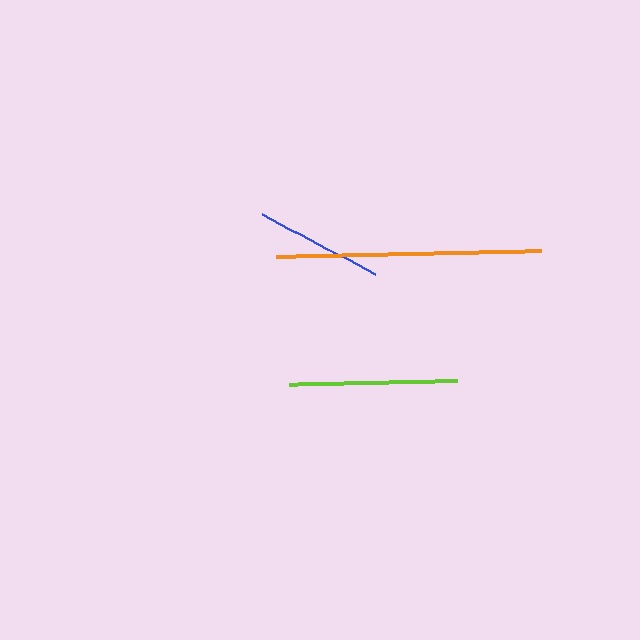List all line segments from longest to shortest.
From longest to shortest: orange, lime, blue.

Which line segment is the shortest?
The blue line is the shortest at approximately 129 pixels.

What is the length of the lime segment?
The lime segment is approximately 168 pixels long.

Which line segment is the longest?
The orange line is the longest at approximately 265 pixels.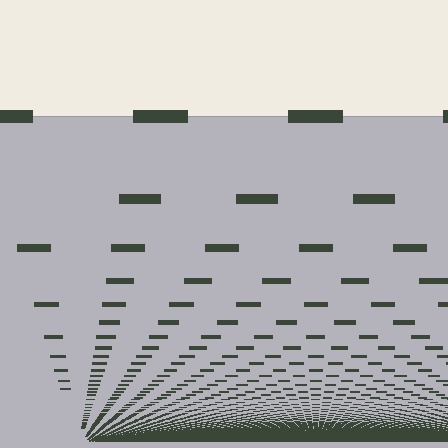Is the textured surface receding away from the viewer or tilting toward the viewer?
The surface appears to tilt toward the viewer. Texture elements get larger and sparser toward the top.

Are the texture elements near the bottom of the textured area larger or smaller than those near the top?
Smaller. The gradient is inverted — elements near the bottom are smaller and denser.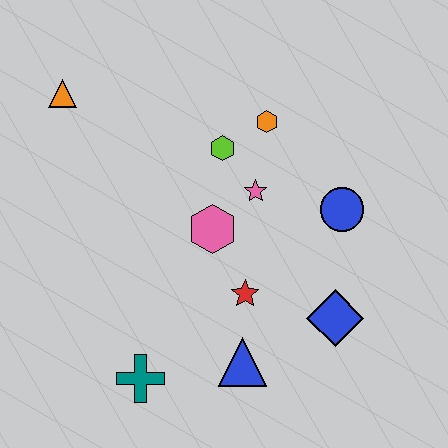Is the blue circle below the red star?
No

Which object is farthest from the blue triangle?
The orange triangle is farthest from the blue triangle.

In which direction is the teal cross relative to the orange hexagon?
The teal cross is below the orange hexagon.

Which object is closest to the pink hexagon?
The pink star is closest to the pink hexagon.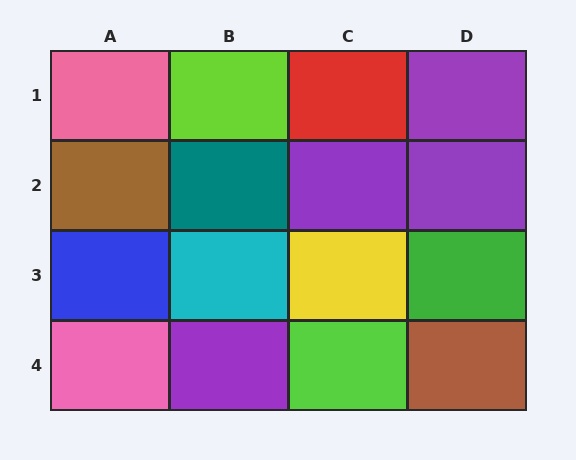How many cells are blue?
1 cell is blue.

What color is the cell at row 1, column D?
Purple.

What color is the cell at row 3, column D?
Green.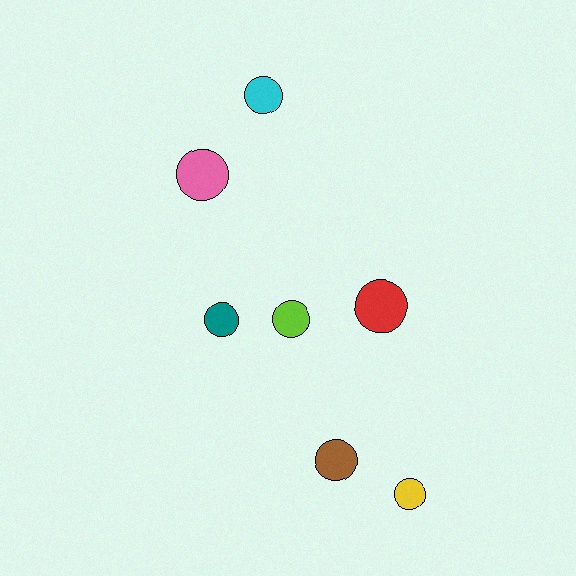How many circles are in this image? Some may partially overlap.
There are 7 circles.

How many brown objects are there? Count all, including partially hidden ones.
There is 1 brown object.